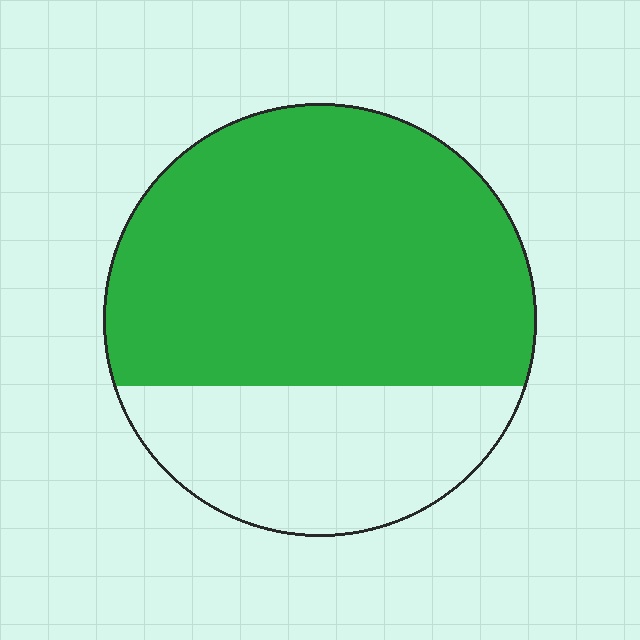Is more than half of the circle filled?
Yes.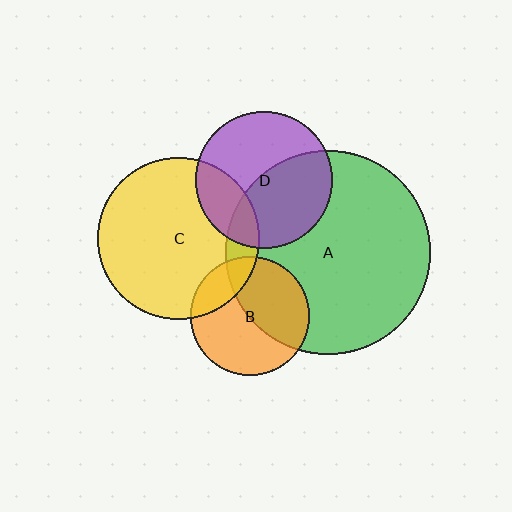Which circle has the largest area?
Circle A (green).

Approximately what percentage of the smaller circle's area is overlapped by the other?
Approximately 20%.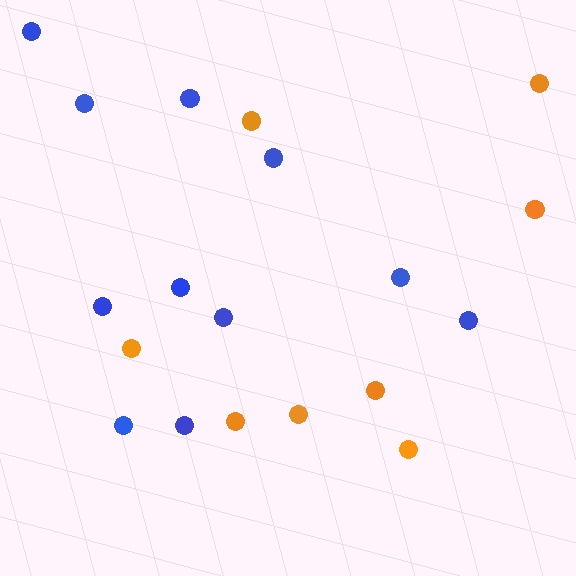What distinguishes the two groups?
There are 2 groups: one group of orange circles (8) and one group of blue circles (11).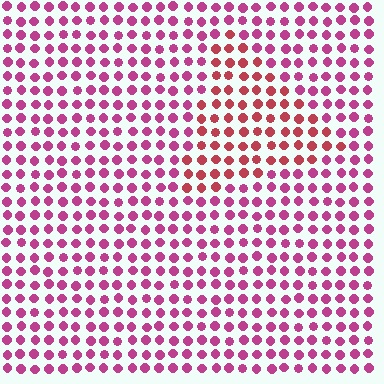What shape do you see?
I see a triangle.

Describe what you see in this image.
The image is filled with small magenta elements in a uniform arrangement. A triangle-shaped region is visible where the elements are tinted to a slightly different hue, forming a subtle color boundary.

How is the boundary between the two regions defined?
The boundary is defined purely by a slight shift in hue (about 29 degrees). Spacing, size, and orientation are identical on both sides.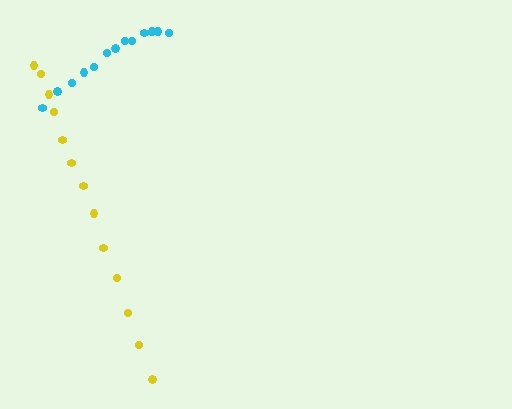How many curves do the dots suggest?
There are 2 distinct paths.